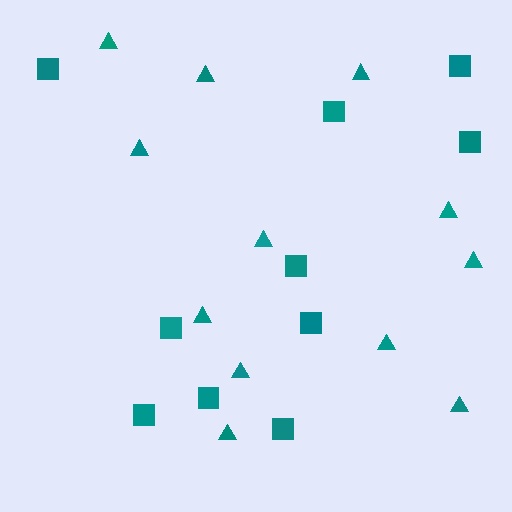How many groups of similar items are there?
There are 2 groups: one group of squares (10) and one group of triangles (12).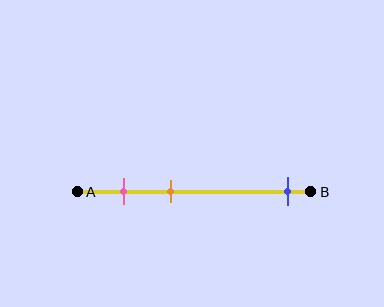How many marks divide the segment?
There are 3 marks dividing the segment.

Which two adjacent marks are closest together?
The pink and orange marks are the closest adjacent pair.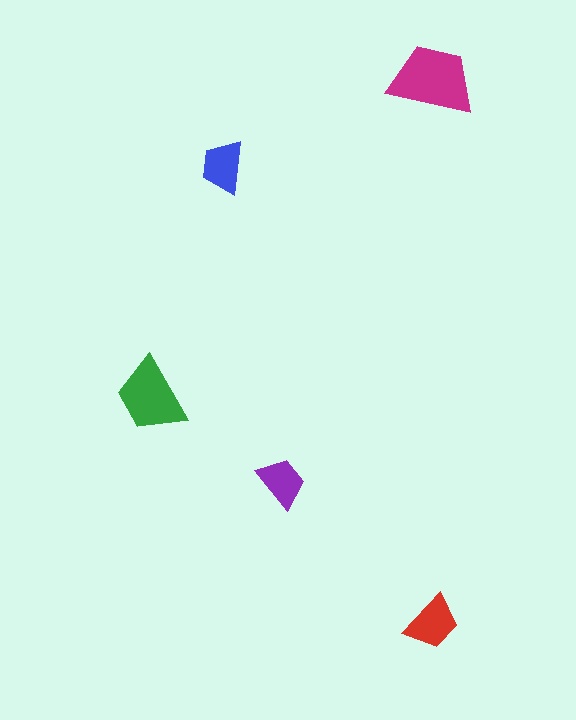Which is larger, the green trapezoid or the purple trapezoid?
The green one.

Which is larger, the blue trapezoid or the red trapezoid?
The red one.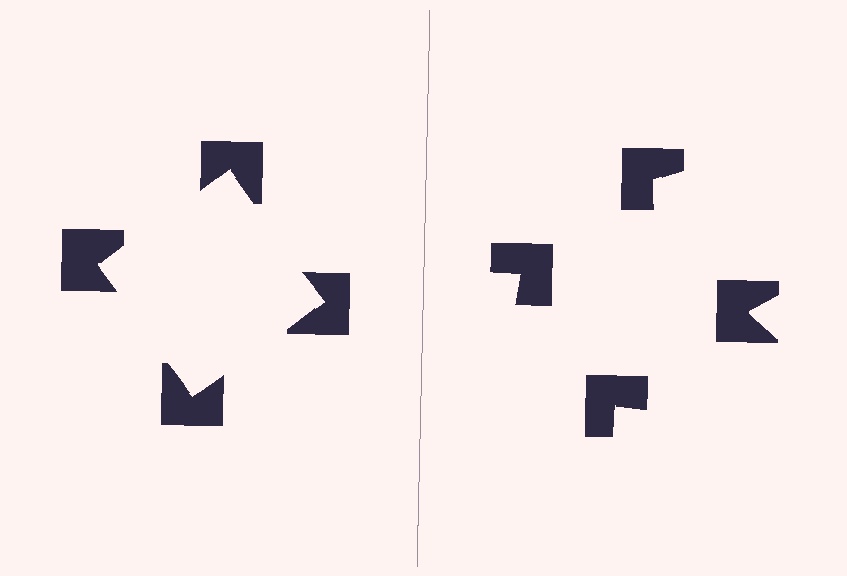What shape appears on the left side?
An illusory square.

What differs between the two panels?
The notched squares are positioned identically on both sides; only the wedge orientations differ. On the left they align to a square; on the right they are misaligned.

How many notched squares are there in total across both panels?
8 — 4 on each side.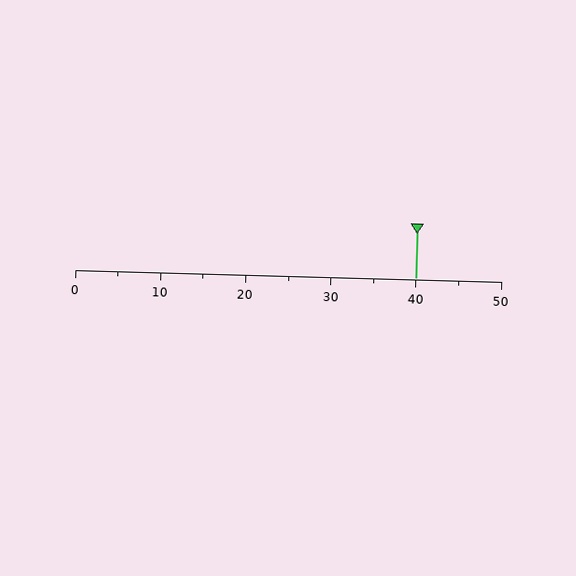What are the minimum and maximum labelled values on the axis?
The axis runs from 0 to 50.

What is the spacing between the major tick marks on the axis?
The major ticks are spaced 10 apart.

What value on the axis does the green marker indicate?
The marker indicates approximately 40.